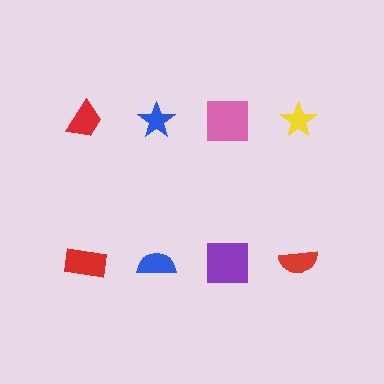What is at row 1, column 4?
A yellow star.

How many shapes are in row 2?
4 shapes.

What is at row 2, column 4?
A red semicircle.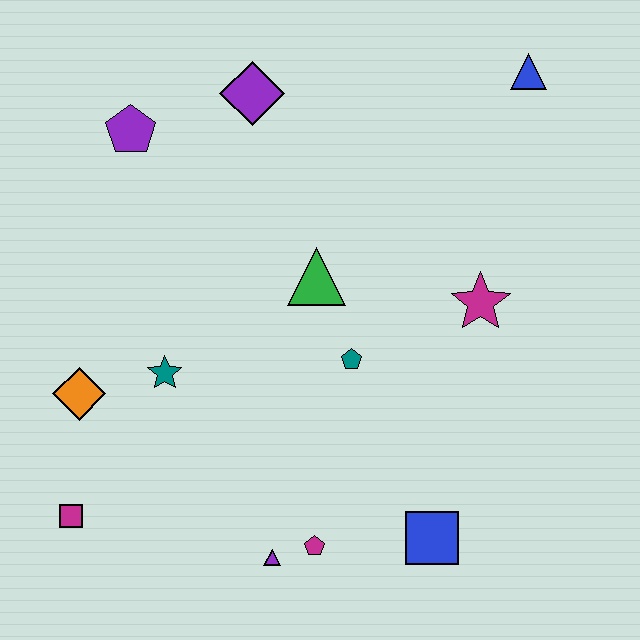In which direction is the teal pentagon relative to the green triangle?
The teal pentagon is below the green triangle.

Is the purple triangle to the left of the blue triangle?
Yes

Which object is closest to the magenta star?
The teal pentagon is closest to the magenta star.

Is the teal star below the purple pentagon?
Yes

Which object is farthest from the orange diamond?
The blue triangle is farthest from the orange diamond.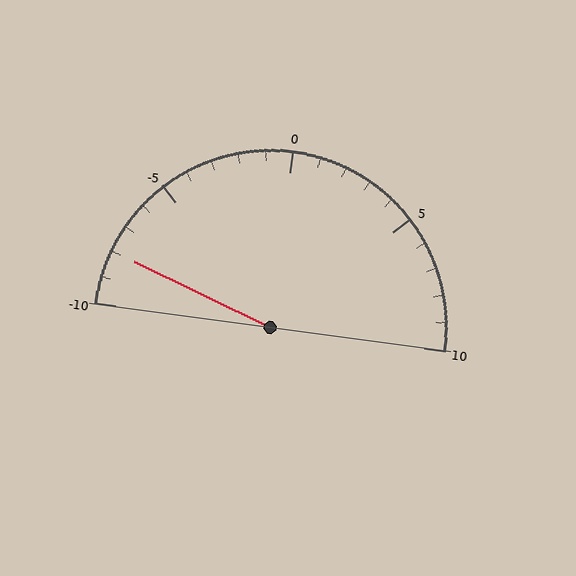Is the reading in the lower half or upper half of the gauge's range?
The reading is in the lower half of the range (-10 to 10).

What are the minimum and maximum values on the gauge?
The gauge ranges from -10 to 10.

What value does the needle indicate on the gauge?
The needle indicates approximately -8.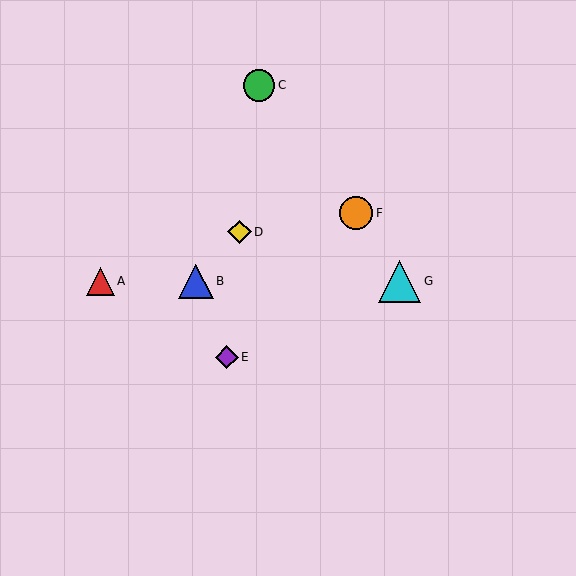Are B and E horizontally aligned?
No, B is at y≈281 and E is at y≈357.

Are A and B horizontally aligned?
Yes, both are at y≈281.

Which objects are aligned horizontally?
Objects A, B, G are aligned horizontally.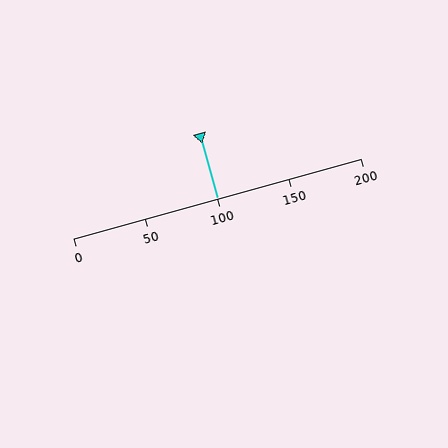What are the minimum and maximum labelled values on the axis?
The axis runs from 0 to 200.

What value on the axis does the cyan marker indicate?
The marker indicates approximately 100.